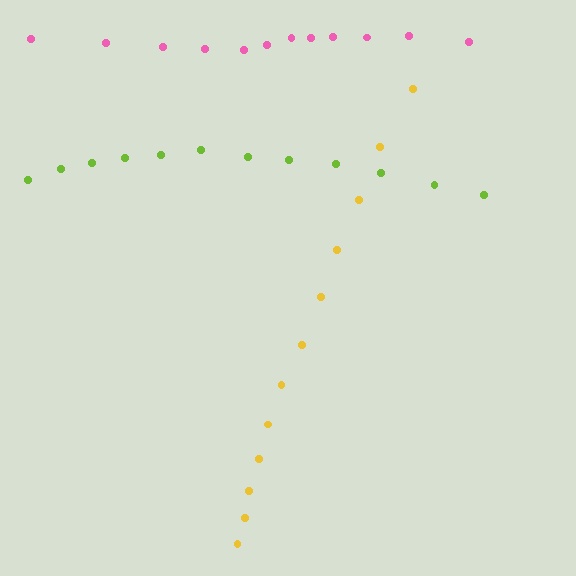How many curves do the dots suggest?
There are 3 distinct paths.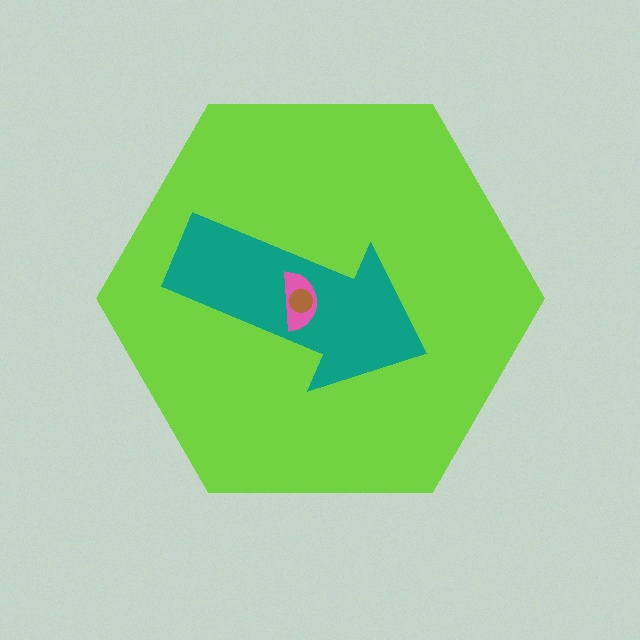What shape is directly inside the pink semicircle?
The brown circle.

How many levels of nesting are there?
4.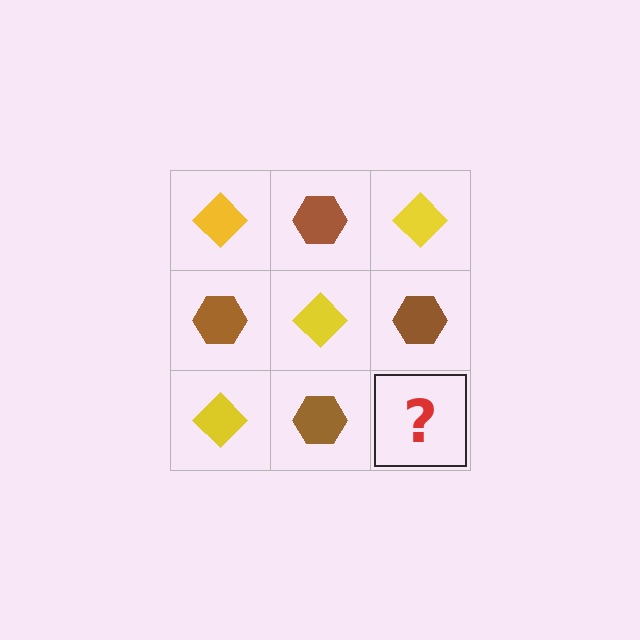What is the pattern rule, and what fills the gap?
The rule is that it alternates yellow diamond and brown hexagon in a checkerboard pattern. The gap should be filled with a yellow diamond.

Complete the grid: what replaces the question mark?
The question mark should be replaced with a yellow diamond.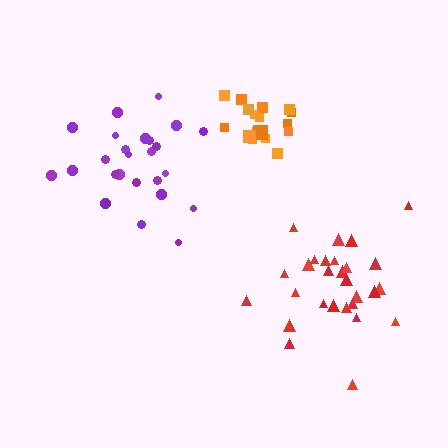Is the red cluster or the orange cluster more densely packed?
Orange.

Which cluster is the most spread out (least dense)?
Red.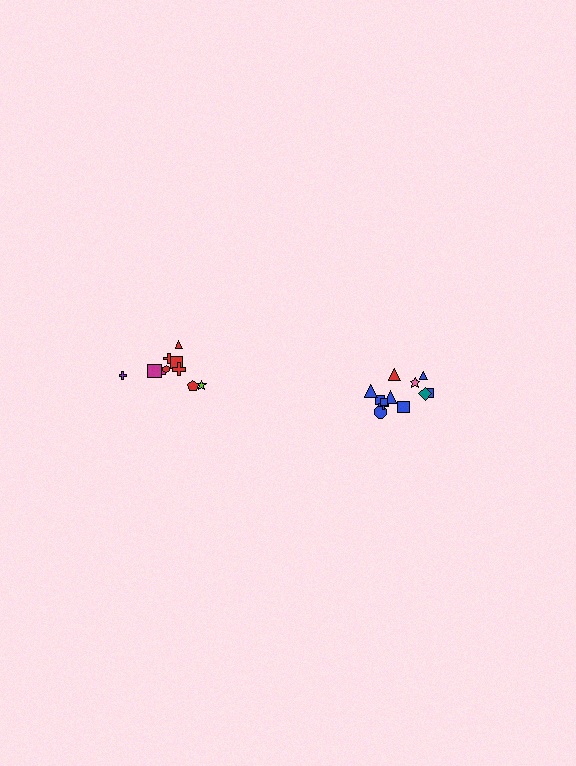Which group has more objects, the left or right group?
The right group.